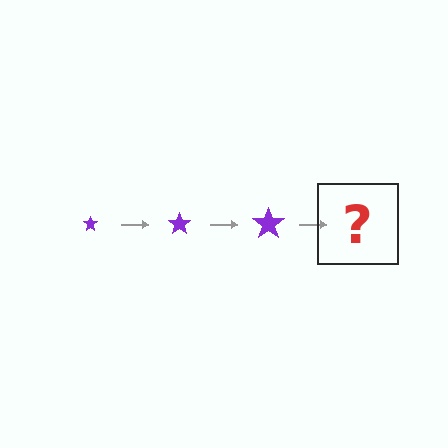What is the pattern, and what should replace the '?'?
The pattern is that the star gets progressively larger each step. The '?' should be a purple star, larger than the previous one.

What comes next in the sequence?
The next element should be a purple star, larger than the previous one.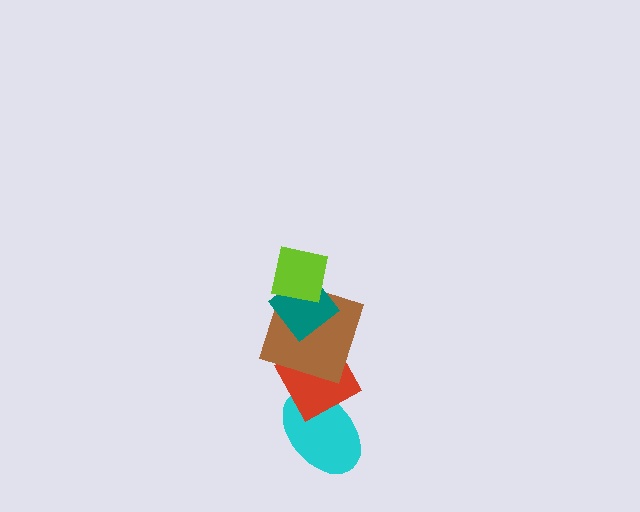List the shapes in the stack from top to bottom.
From top to bottom: the lime square, the teal diamond, the brown square, the red diamond, the cyan ellipse.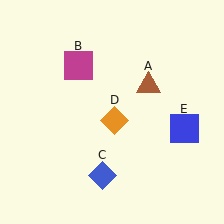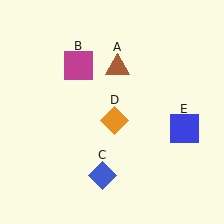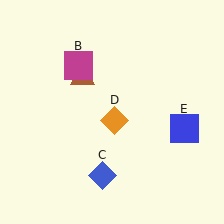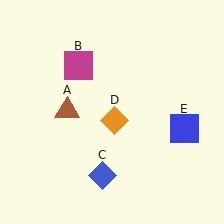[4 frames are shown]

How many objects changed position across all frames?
1 object changed position: brown triangle (object A).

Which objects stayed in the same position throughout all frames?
Magenta square (object B) and blue diamond (object C) and orange diamond (object D) and blue square (object E) remained stationary.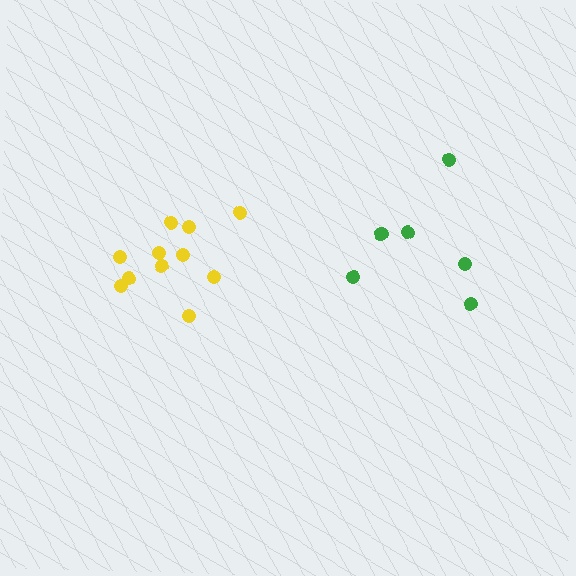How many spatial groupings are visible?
There are 2 spatial groupings.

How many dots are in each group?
Group 1: 6 dots, Group 2: 11 dots (17 total).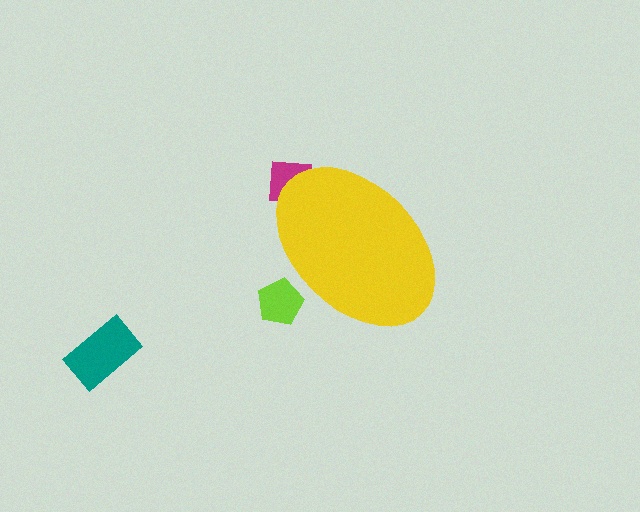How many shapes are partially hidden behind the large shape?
2 shapes are partially hidden.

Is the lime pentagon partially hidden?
Yes, the lime pentagon is partially hidden behind the yellow ellipse.